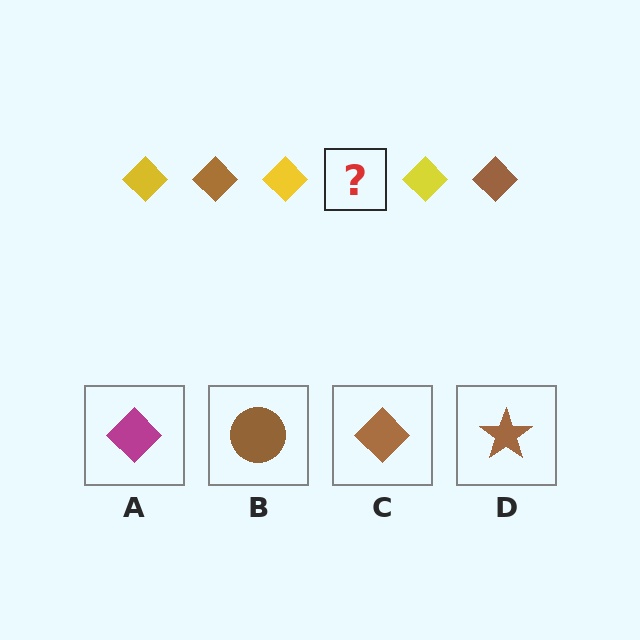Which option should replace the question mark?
Option C.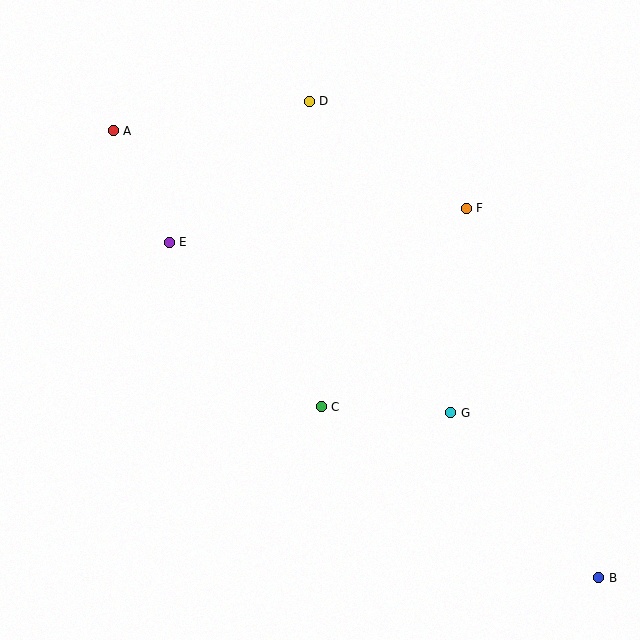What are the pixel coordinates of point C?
Point C is at (321, 407).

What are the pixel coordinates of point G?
Point G is at (451, 413).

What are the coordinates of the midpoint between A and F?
The midpoint between A and F is at (290, 170).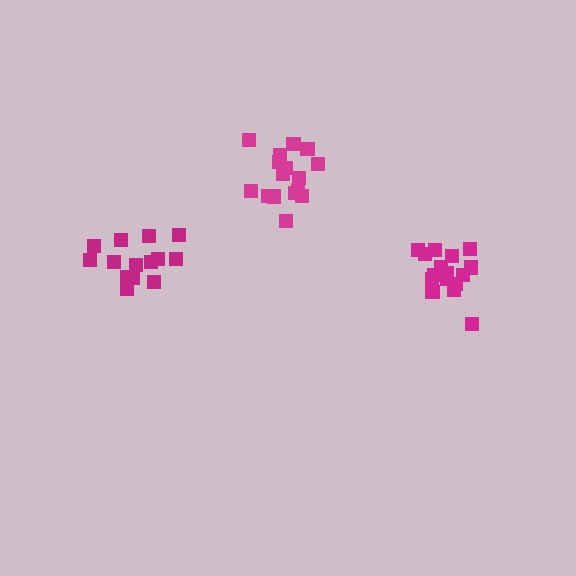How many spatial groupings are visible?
There are 3 spatial groupings.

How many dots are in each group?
Group 1: 14 dots, Group 2: 17 dots, Group 3: 18 dots (49 total).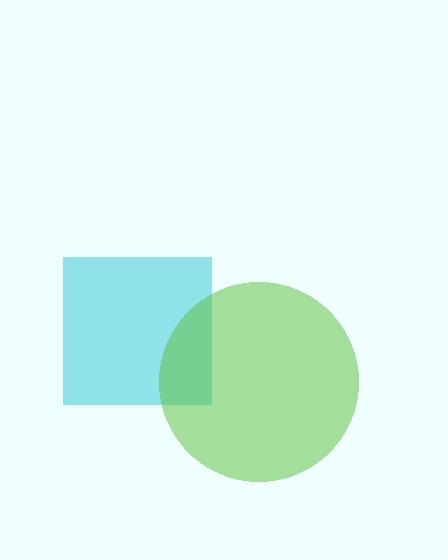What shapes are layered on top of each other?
The layered shapes are: a cyan square, a lime circle.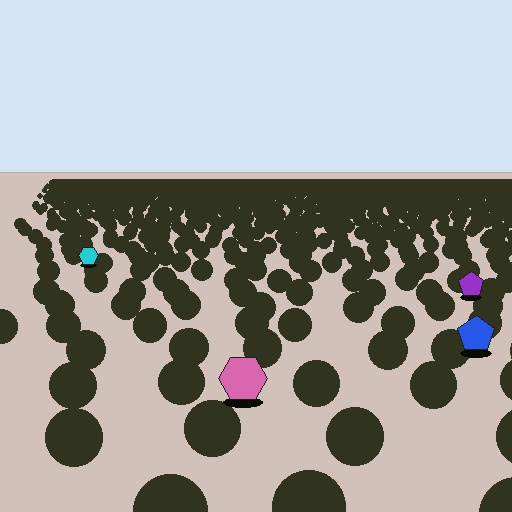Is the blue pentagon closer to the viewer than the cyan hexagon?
Yes. The blue pentagon is closer — you can tell from the texture gradient: the ground texture is coarser near it.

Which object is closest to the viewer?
The pink hexagon is closest. The texture marks near it are larger and more spread out.